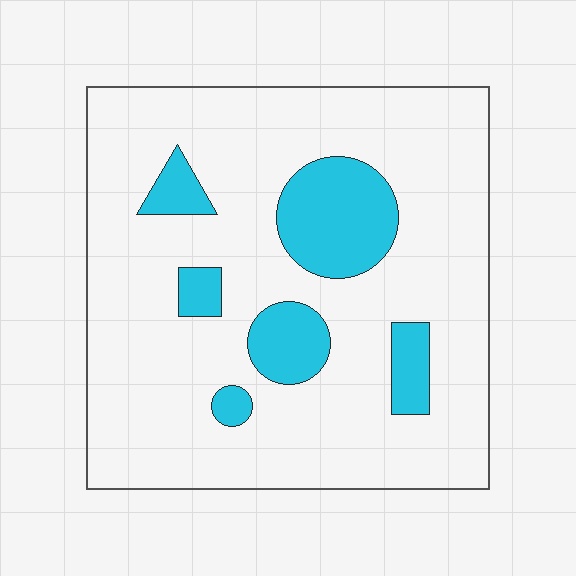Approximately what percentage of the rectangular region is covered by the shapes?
Approximately 15%.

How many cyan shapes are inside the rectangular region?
6.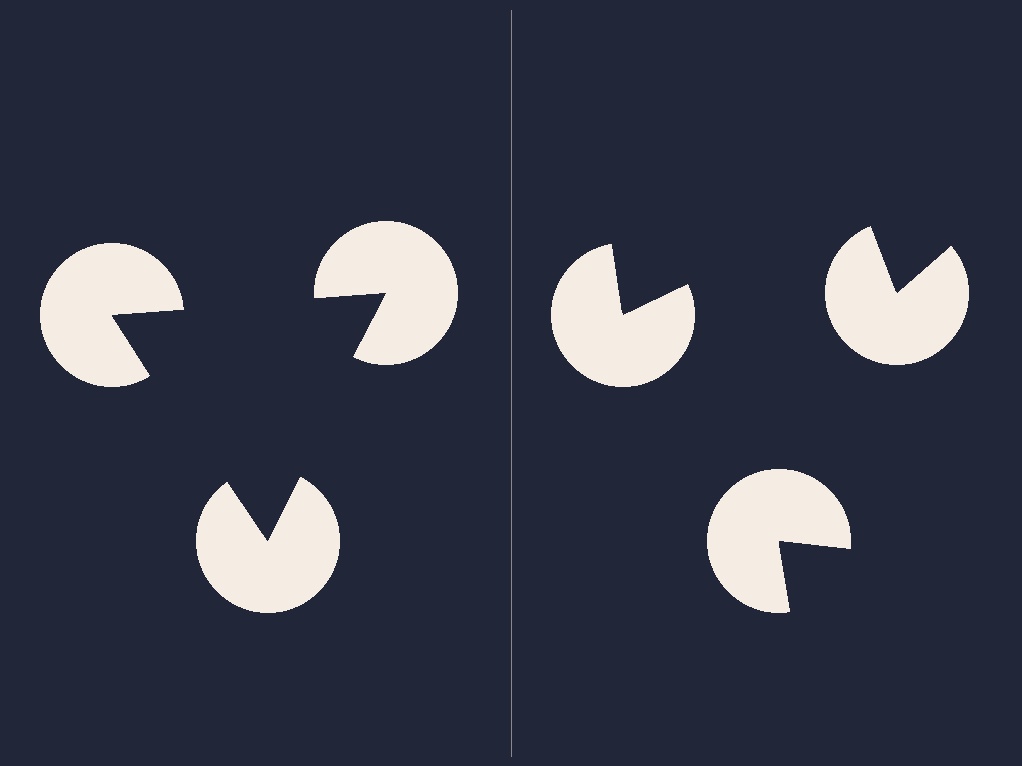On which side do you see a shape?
An illusory triangle appears on the left side. On the right side the wedge cuts are rotated, so no coherent shape forms.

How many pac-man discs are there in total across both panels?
6 — 3 on each side.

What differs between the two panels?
The pac-man discs are positioned identically on both sides; only the wedge orientations differ. On the left they align to a triangle; on the right they are misaligned.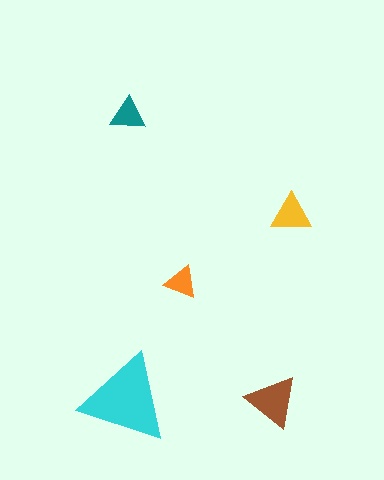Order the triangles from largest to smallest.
the cyan one, the brown one, the yellow one, the teal one, the orange one.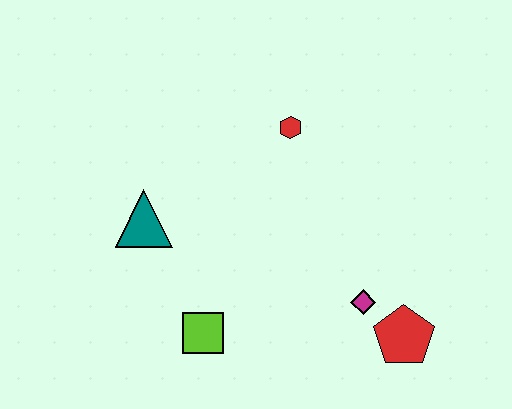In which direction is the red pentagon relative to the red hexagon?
The red pentagon is below the red hexagon.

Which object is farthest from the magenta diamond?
The teal triangle is farthest from the magenta diamond.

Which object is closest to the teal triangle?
The lime square is closest to the teal triangle.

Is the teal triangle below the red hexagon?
Yes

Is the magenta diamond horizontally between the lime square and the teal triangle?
No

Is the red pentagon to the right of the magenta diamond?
Yes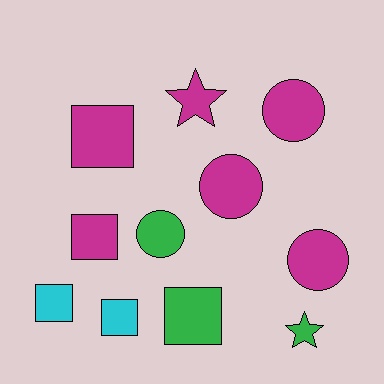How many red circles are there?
There are no red circles.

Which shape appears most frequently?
Square, with 5 objects.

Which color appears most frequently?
Magenta, with 6 objects.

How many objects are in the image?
There are 11 objects.